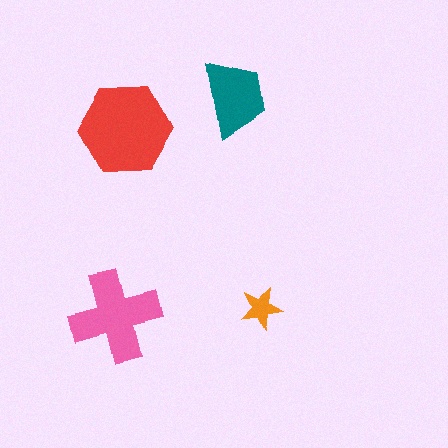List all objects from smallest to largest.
The orange star, the teal trapezoid, the pink cross, the red hexagon.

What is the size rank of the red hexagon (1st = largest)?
1st.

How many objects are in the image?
There are 4 objects in the image.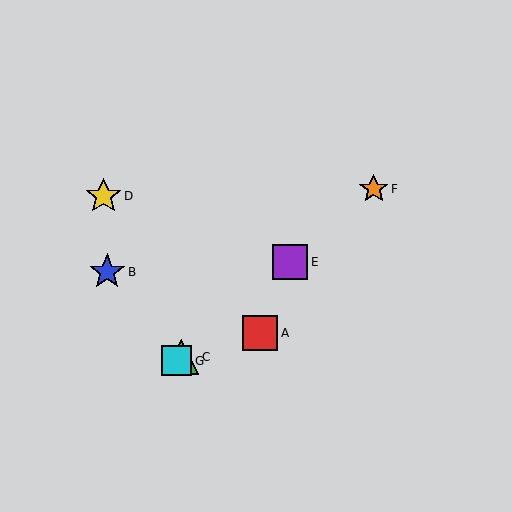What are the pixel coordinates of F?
Object F is at (374, 189).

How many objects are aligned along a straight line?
4 objects (C, E, F, G) are aligned along a straight line.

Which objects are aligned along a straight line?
Objects C, E, F, G are aligned along a straight line.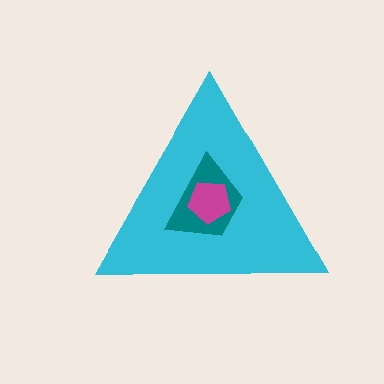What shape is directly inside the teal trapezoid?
The magenta pentagon.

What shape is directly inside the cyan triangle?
The teal trapezoid.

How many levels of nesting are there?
3.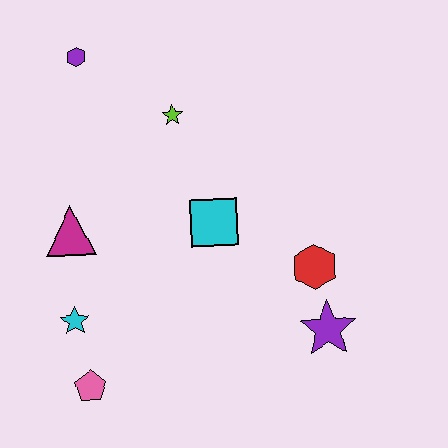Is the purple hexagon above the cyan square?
Yes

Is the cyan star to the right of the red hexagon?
No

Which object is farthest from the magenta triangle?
The purple star is farthest from the magenta triangle.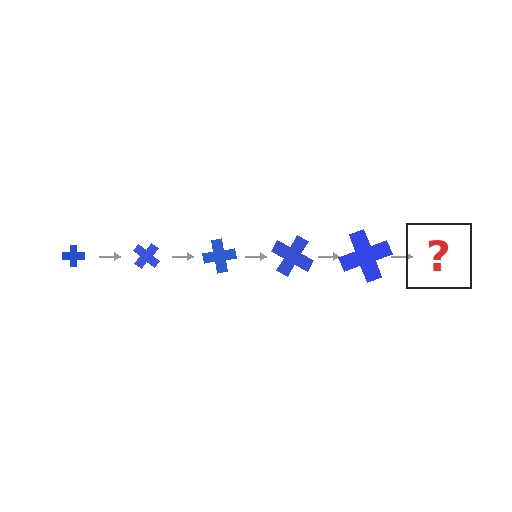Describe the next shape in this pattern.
It should be a cross, larger than the previous one and rotated 200 degrees from the start.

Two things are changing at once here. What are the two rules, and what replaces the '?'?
The two rules are that the cross grows larger each step and it rotates 40 degrees each step. The '?' should be a cross, larger than the previous one and rotated 200 degrees from the start.